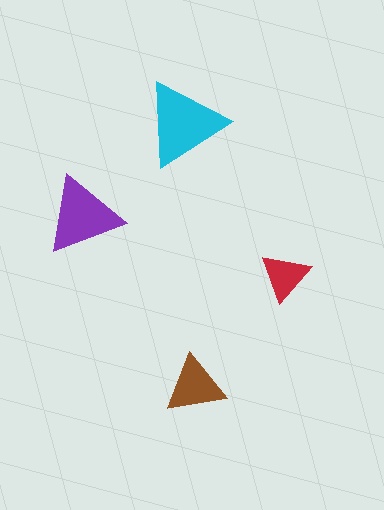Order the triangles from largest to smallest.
the cyan one, the purple one, the brown one, the red one.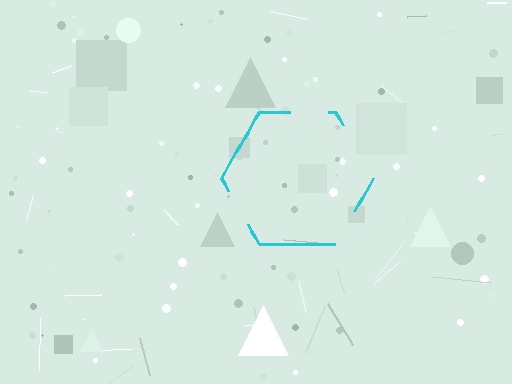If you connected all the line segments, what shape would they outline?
They would outline a hexagon.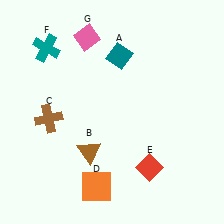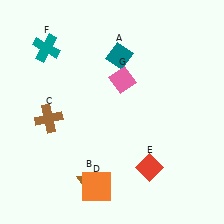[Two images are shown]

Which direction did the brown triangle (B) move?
The brown triangle (B) moved down.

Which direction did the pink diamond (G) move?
The pink diamond (G) moved down.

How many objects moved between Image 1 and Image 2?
2 objects moved between the two images.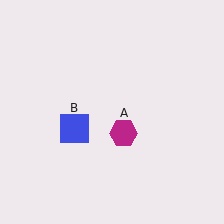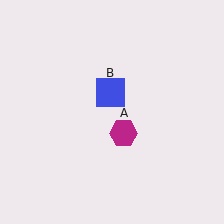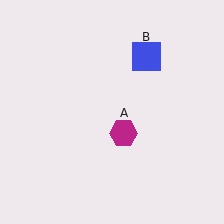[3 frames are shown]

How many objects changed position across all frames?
1 object changed position: blue square (object B).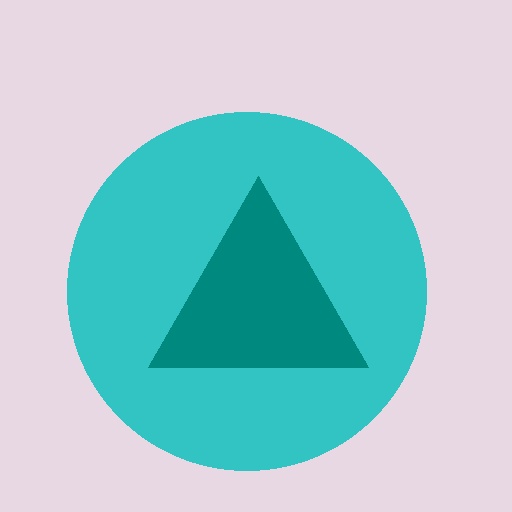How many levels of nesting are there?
2.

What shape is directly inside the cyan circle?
The teal triangle.